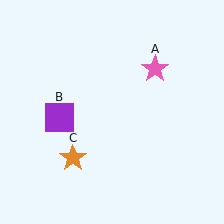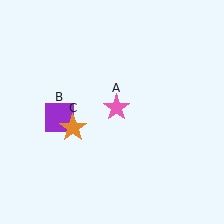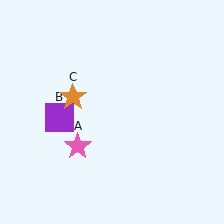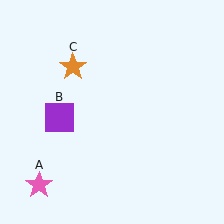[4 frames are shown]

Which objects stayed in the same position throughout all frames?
Purple square (object B) remained stationary.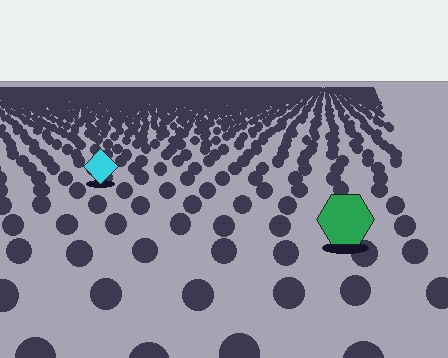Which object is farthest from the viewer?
The cyan diamond is farthest from the viewer. It appears smaller and the ground texture around it is denser.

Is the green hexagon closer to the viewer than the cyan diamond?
Yes. The green hexagon is closer — you can tell from the texture gradient: the ground texture is coarser near it.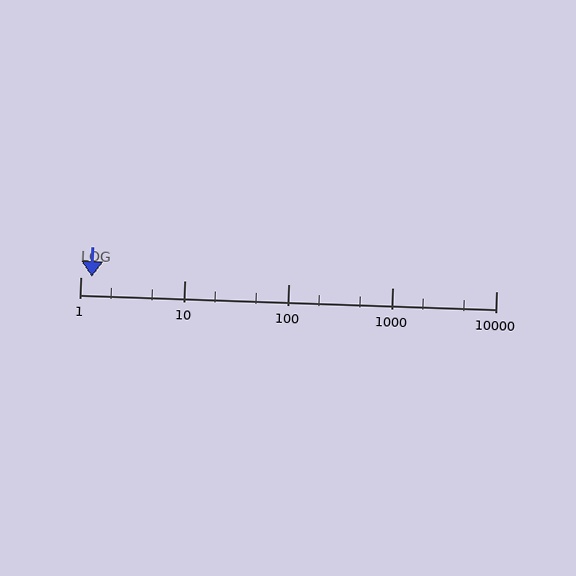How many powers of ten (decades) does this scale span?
The scale spans 4 decades, from 1 to 10000.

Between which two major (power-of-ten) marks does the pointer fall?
The pointer is between 1 and 10.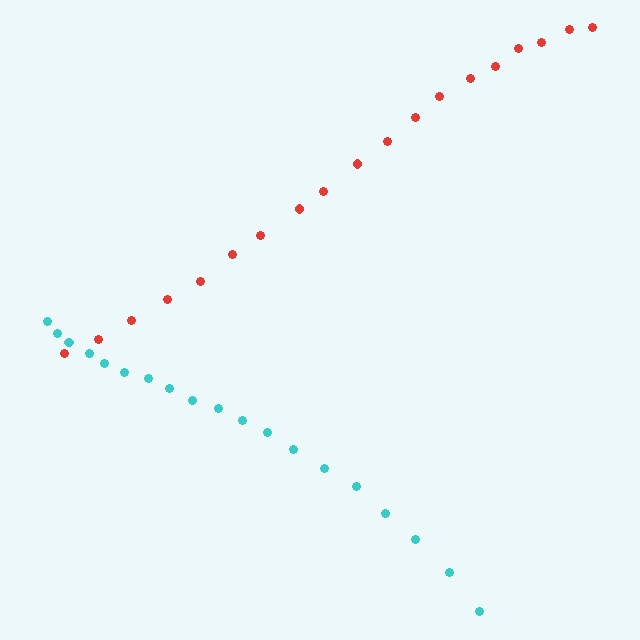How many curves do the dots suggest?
There are 2 distinct paths.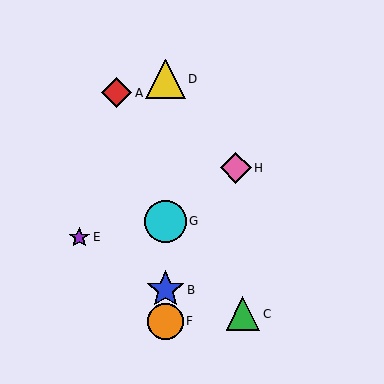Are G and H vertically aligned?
No, G is at x≈165 and H is at x≈236.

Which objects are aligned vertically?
Objects B, D, F, G are aligned vertically.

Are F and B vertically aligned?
Yes, both are at x≈165.